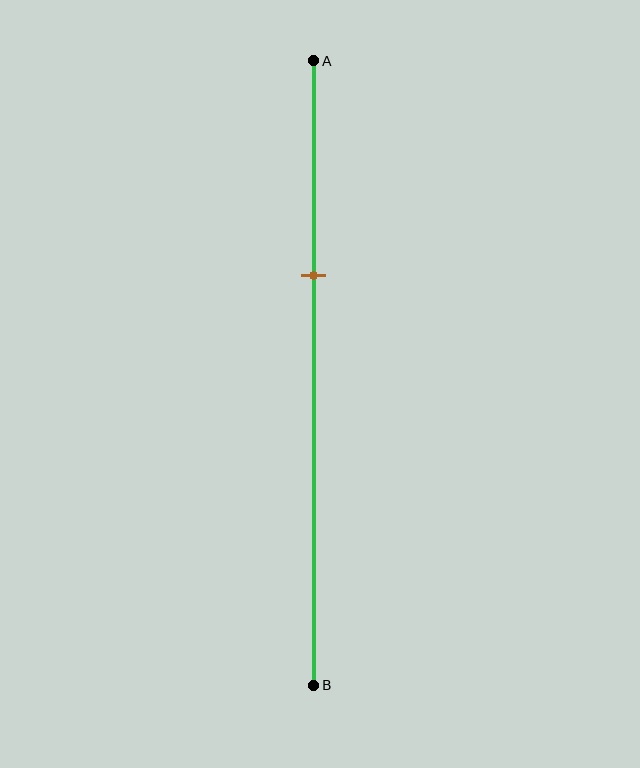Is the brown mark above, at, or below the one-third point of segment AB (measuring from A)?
The brown mark is approximately at the one-third point of segment AB.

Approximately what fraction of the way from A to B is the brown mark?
The brown mark is approximately 35% of the way from A to B.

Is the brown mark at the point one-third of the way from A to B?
Yes, the mark is approximately at the one-third point.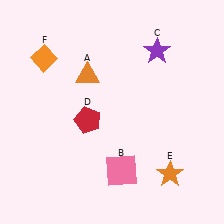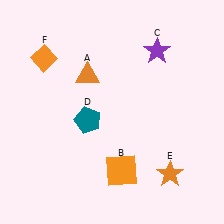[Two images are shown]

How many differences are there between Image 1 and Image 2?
There are 2 differences between the two images.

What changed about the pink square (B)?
In Image 1, B is pink. In Image 2, it changed to orange.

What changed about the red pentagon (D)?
In Image 1, D is red. In Image 2, it changed to teal.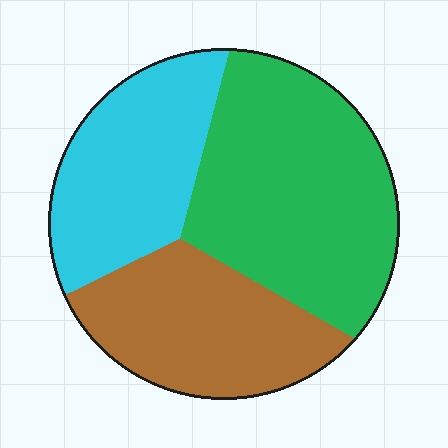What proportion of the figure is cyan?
Cyan covers 28% of the figure.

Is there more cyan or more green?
Green.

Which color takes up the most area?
Green, at roughly 45%.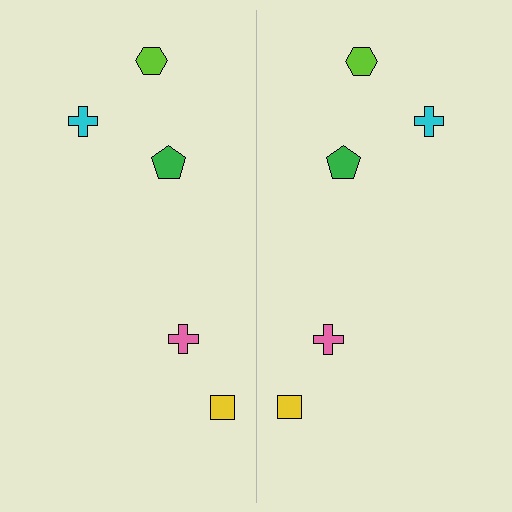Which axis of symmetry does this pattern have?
The pattern has a vertical axis of symmetry running through the center of the image.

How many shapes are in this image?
There are 10 shapes in this image.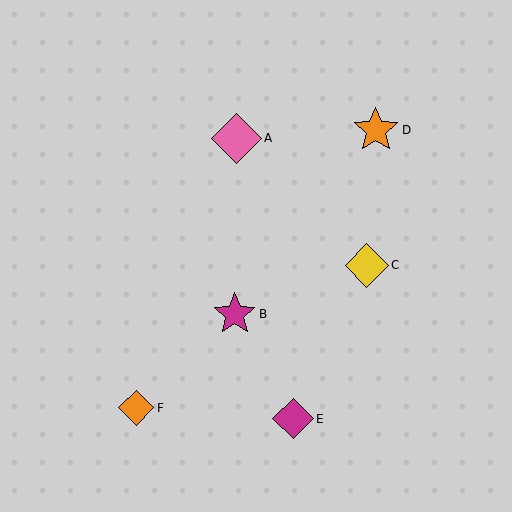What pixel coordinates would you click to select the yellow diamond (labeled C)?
Click at (367, 265) to select the yellow diamond C.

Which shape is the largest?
The pink diamond (labeled A) is the largest.